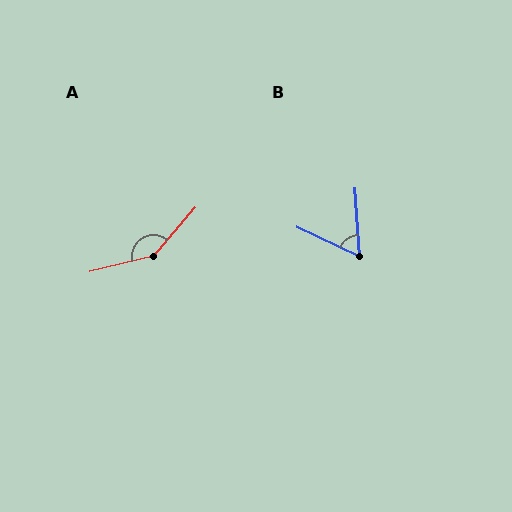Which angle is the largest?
A, at approximately 144 degrees.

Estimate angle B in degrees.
Approximately 61 degrees.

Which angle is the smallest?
B, at approximately 61 degrees.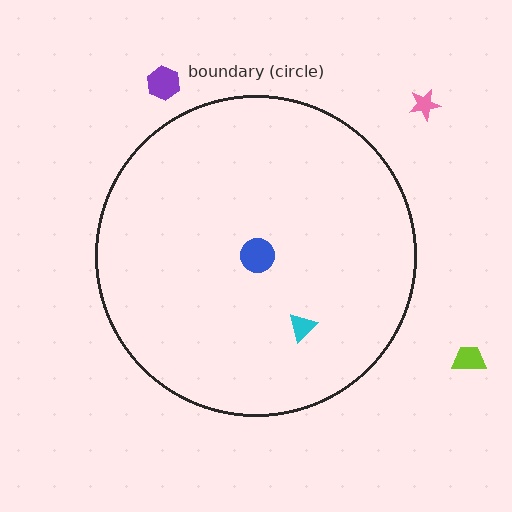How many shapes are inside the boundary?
2 inside, 3 outside.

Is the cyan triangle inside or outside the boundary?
Inside.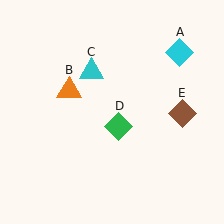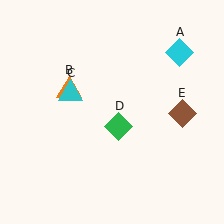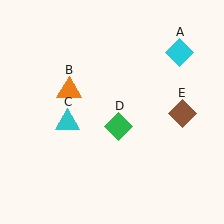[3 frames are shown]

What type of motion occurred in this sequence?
The cyan triangle (object C) rotated counterclockwise around the center of the scene.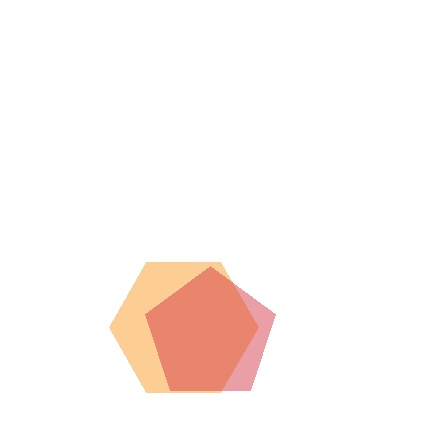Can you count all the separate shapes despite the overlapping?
Yes, there are 2 separate shapes.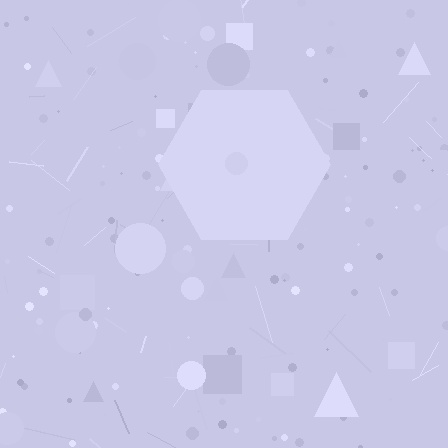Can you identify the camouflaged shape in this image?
The camouflaged shape is a hexagon.